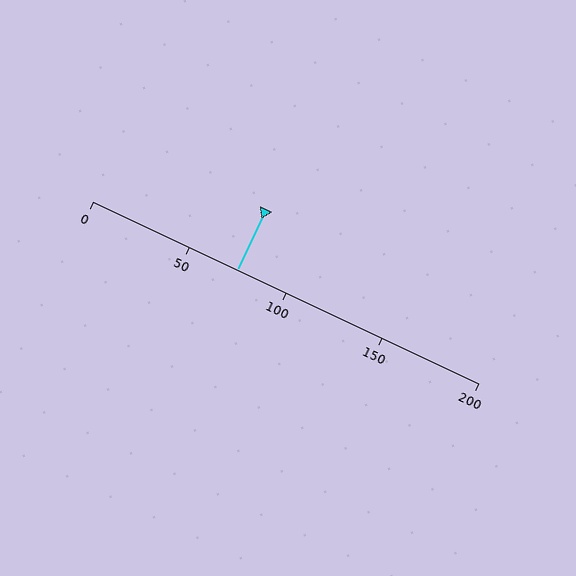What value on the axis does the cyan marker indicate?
The marker indicates approximately 75.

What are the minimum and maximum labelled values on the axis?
The axis runs from 0 to 200.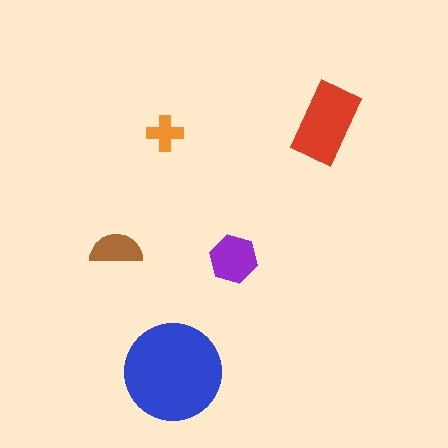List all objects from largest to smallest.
The blue circle, the red rectangle, the purple hexagon, the brown semicircle, the orange cross.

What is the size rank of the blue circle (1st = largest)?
1st.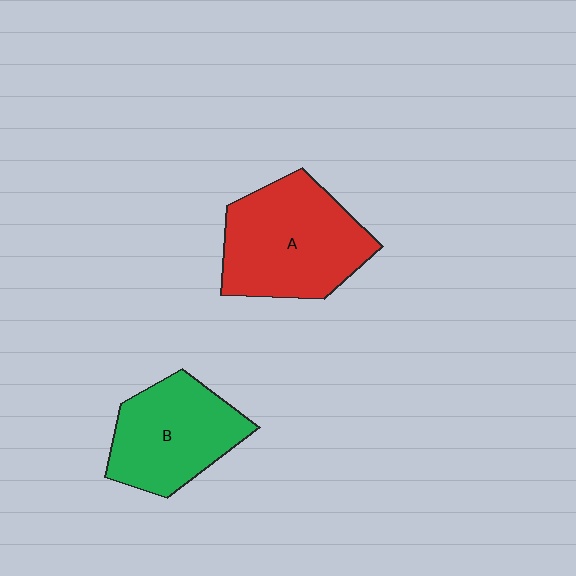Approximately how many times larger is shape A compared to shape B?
Approximately 1.2 times.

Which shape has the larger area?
Shape A (red).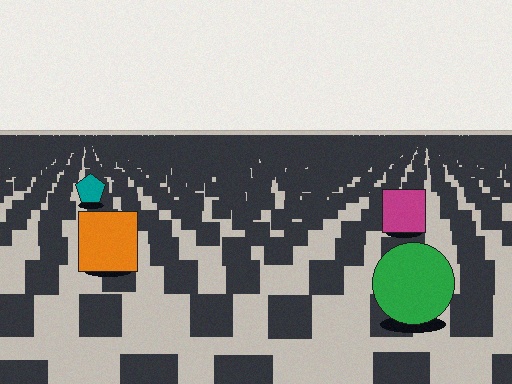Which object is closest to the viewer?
The green circle is closest. The texture marks near it are larger and more spread out.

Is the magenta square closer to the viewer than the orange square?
No. The orange square is closer — you can tell from the texture gradient: the ground texture is coarser near it.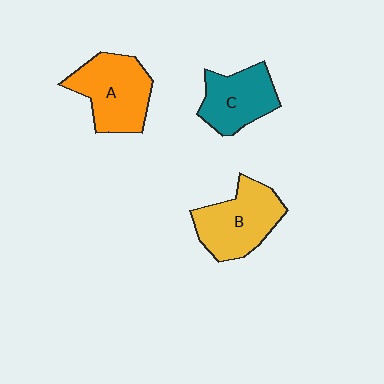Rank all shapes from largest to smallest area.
From largest to smallest: A (orange), B (yellow), C (teal).